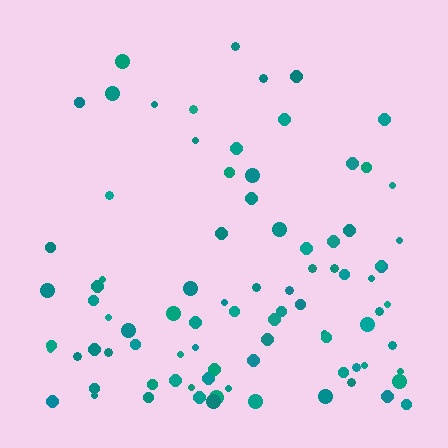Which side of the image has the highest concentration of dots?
The bottom.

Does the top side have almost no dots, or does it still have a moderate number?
Still a moderate number, just noticeably fewer than the bottom.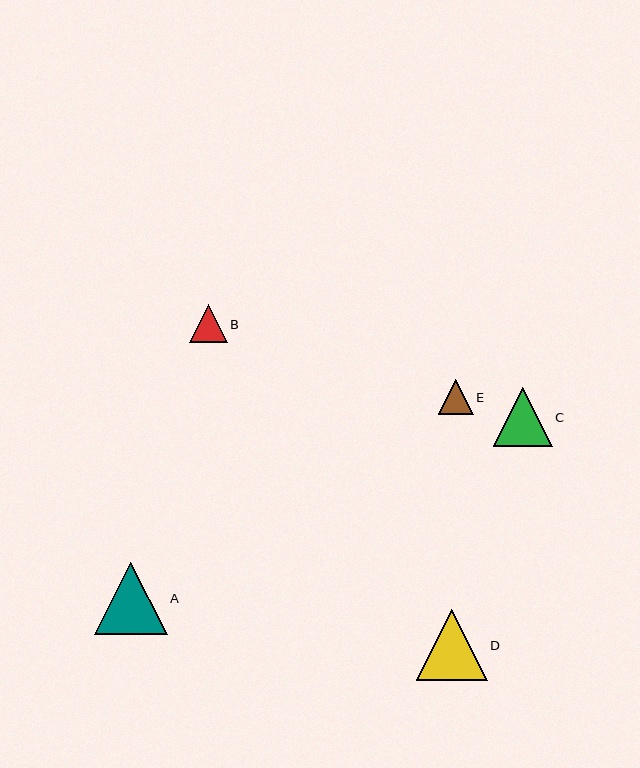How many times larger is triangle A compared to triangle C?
Triangle A is approximately 1.2 times the size of triangle C.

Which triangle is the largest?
Triangle A is the largest with a size of approximately 73 pixels.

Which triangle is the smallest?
Triangle E is the smallest with a size of approximately 35 pixels.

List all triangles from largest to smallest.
From largest to smallest: A, D, C, B, E.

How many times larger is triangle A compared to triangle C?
Triangle A is approximately 1.2 times the size of triangle C.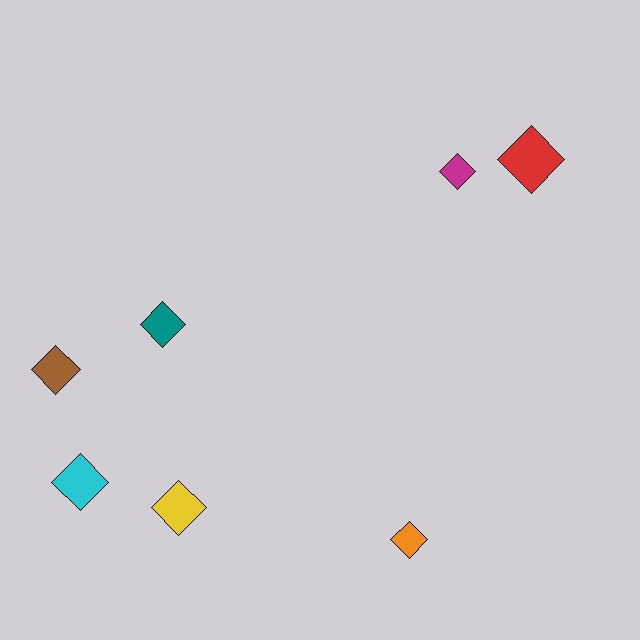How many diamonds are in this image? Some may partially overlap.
There are 7 diamonds.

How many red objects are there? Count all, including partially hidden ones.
There is 1 red object.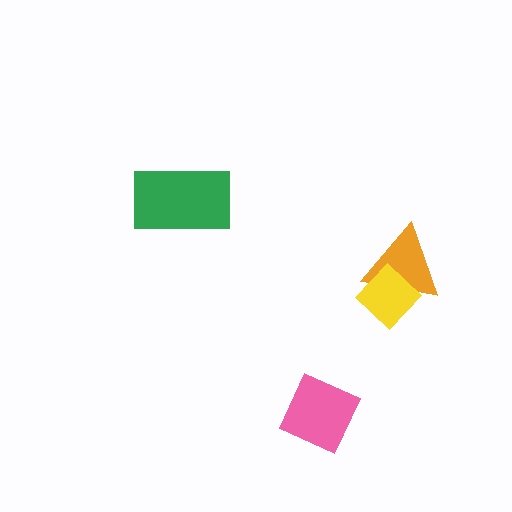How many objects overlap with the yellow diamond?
1 object overlaps with the yellow diamond.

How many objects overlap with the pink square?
0 objects overlap with the pink square.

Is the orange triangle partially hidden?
Yes, it is partially covered by another shape.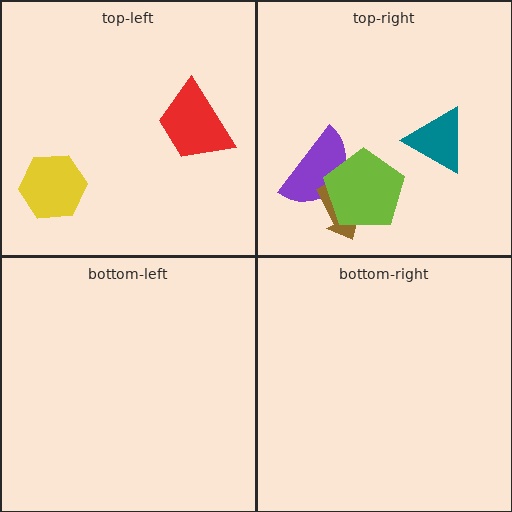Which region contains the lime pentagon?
The top-right region.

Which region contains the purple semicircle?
The top-right region.